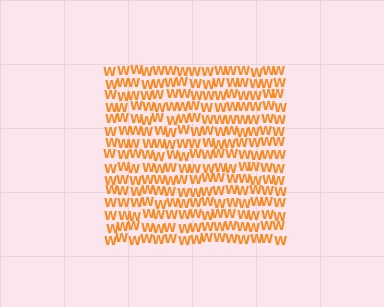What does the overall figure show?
The overall figure shows a square.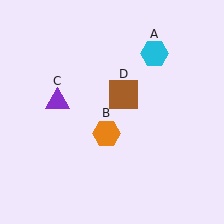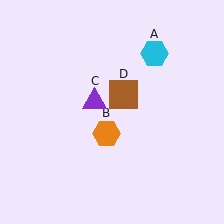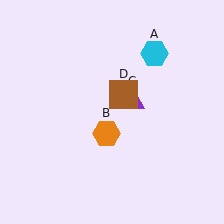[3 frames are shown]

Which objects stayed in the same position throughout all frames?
Cyan hexagon (object A) and orange hexagon (object B) and brown square (object D) remained stationary.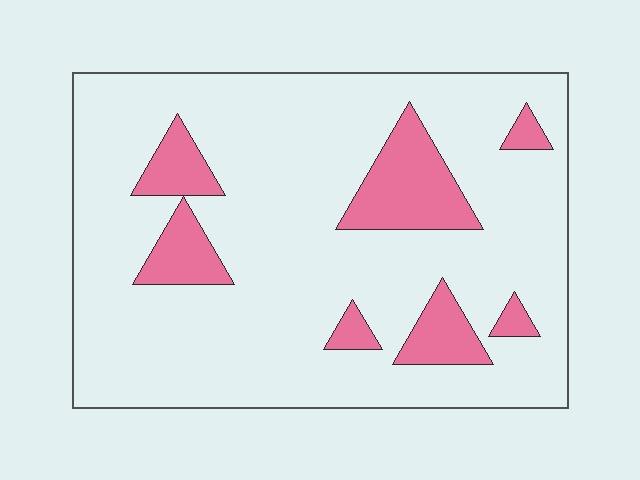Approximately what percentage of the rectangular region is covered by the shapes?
Approximately 15%.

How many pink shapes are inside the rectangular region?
7.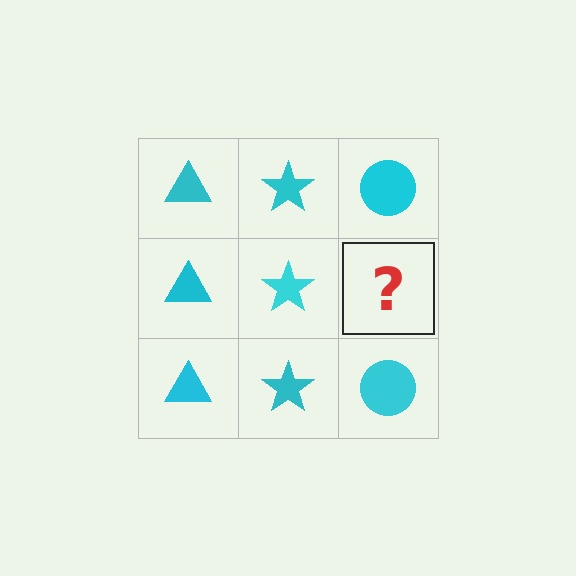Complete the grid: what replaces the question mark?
The question mark should be replaced with a cyan circle.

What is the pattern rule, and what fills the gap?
The rule is that each column has a consistent shape. The gap should be filled with a cyan circle.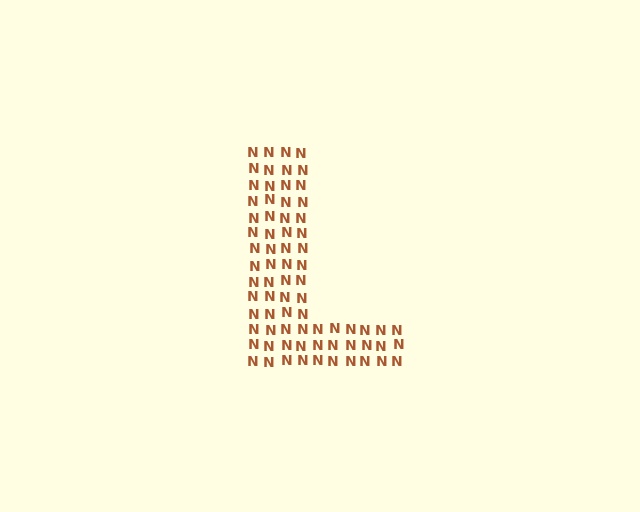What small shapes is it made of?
It is made of small letter N's.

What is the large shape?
The large shape is the letter L.